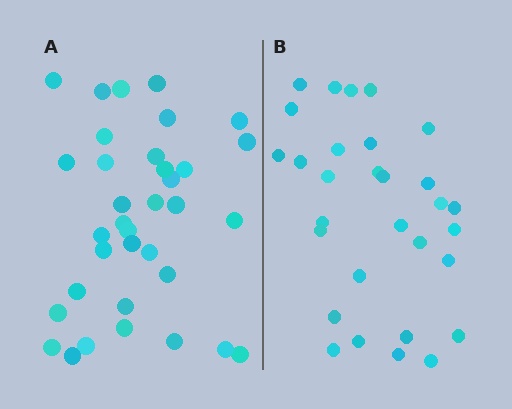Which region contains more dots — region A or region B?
Region A (the left region) has more dots.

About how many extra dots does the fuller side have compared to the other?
Region A has about 5 more dots than region B.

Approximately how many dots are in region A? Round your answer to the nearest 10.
About 40 dots. (The exact count is 35, which rounds to 40.)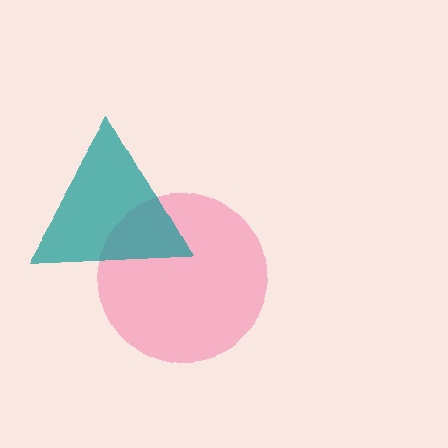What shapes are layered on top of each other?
The layered shapes are: a pink circle, a teal triangle.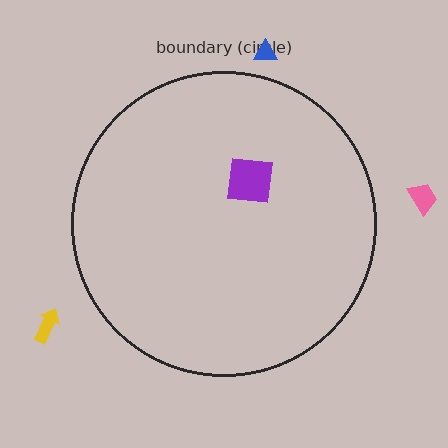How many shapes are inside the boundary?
1 inside, 3 outside.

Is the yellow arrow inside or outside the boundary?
Outside.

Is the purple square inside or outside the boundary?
Inside.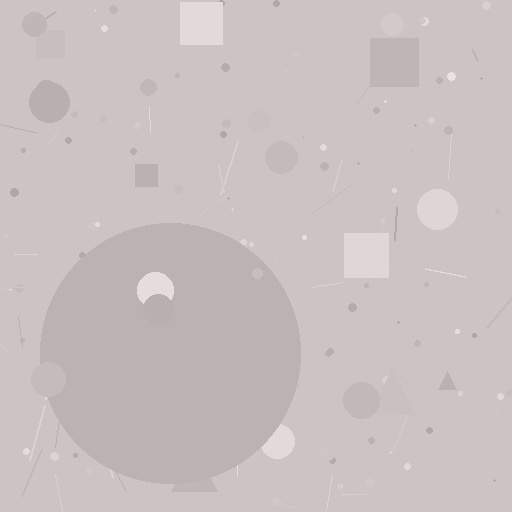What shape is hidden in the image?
A circle is hidden in the image.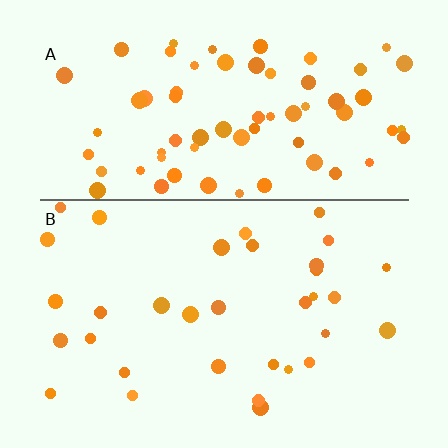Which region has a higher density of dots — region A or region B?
A (the top).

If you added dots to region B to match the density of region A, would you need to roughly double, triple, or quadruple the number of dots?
Approximately double.